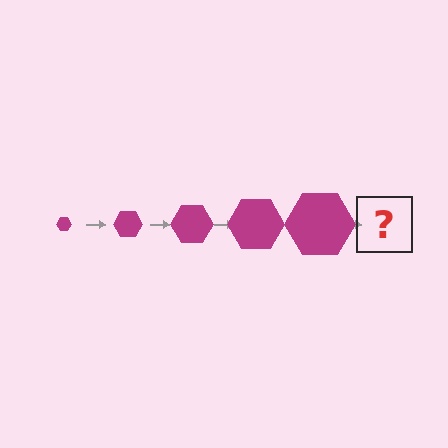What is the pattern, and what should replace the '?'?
The pattern is that the hexagon gets progressively larger each step. The '?' should be a magenta hexagon, larger than the previous one.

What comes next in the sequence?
The next element should be a magenta hexagon, larger than the previous one.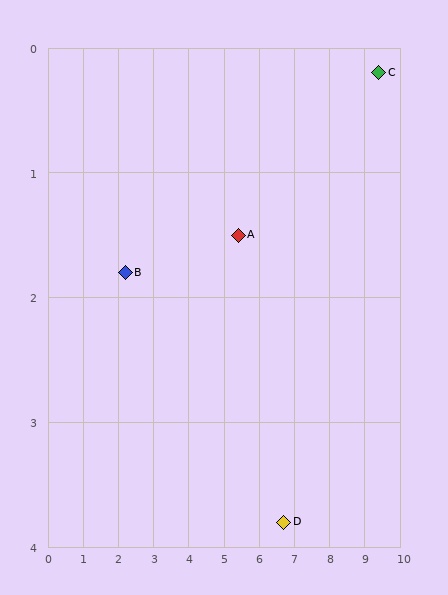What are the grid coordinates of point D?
Point D is at approximately (6.7, 3.8).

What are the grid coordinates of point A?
Point A is at approximately (5.4, 1.5).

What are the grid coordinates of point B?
Point B is at approximately (2.2, 1.8).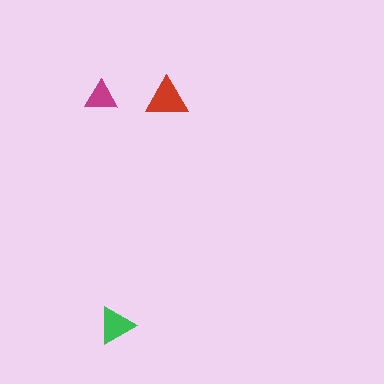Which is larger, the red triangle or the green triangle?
The red one.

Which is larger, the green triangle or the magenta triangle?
The green one.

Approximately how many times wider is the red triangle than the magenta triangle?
About 1.5 times wider.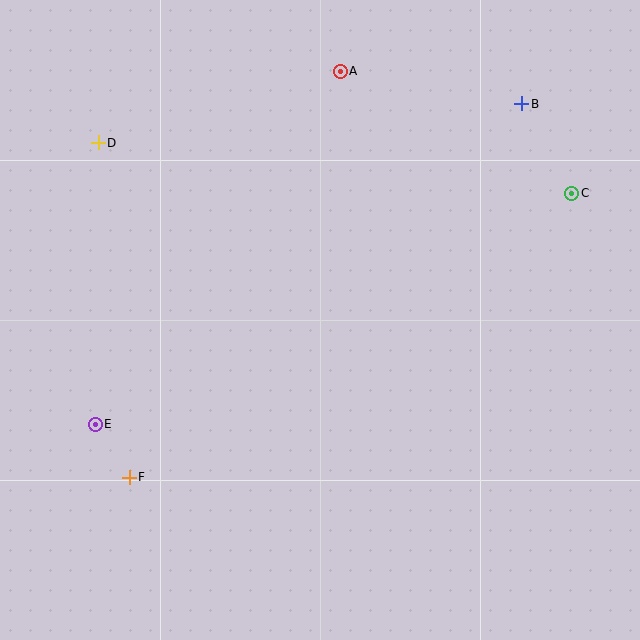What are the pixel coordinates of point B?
Point B is at (522, 104).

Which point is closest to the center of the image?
Point F at (129, 477) is closest to the center.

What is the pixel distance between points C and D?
The distance between C and D is 477 pixels.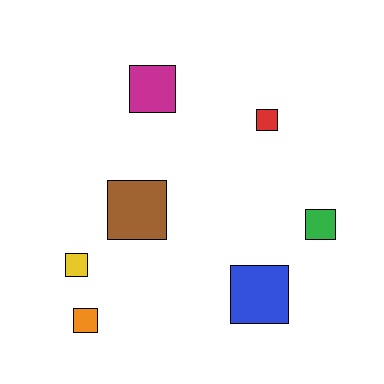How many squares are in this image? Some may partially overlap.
There are 7 squares.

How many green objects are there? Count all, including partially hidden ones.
There is 1 green object.